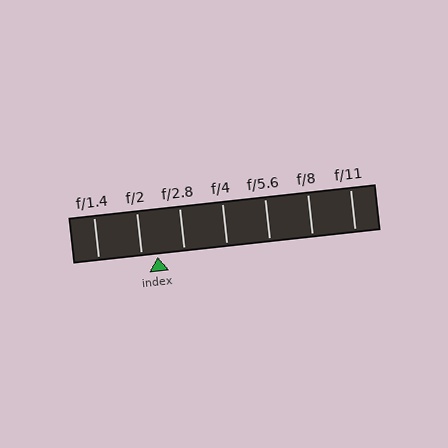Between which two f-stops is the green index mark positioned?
The index mark is between f/2 and f/2.8.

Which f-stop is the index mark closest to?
The index mark is closest to f/2.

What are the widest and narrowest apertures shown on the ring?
The widest aperture shown is f/1.4 and the narrowest is f/11.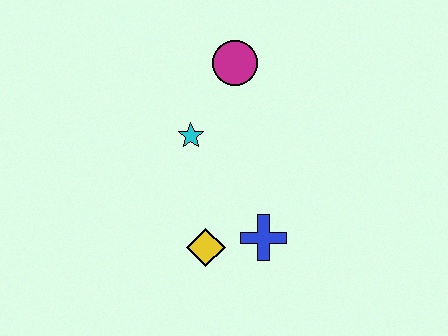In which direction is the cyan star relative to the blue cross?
The cyan star is above the blue cross.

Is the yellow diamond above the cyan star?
No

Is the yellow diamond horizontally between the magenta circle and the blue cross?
No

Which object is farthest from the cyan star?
The blue cross is farthest from the cyan star.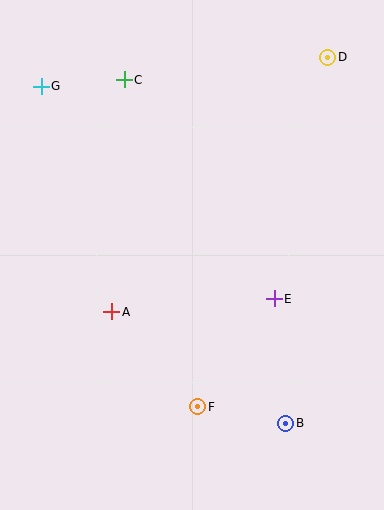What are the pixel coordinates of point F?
Point F is at (198, 407).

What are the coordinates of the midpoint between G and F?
The midpoint between G and F is at (120, 246).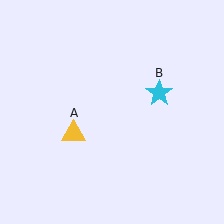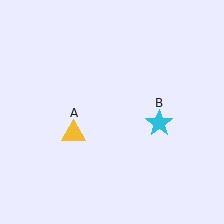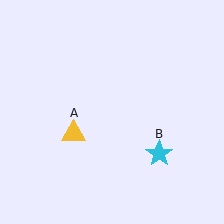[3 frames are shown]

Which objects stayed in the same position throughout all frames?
Yellow triangle (object A) remained stationary.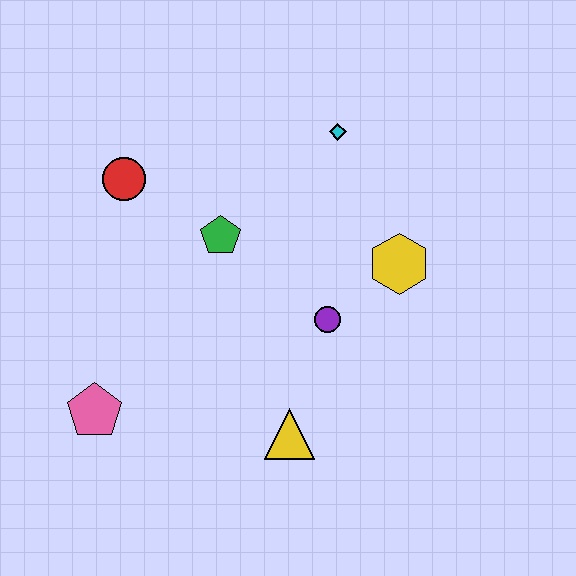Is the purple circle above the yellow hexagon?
No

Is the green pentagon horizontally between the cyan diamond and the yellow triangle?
No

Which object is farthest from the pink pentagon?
The cyan diamond is farthest from the pink pentagon.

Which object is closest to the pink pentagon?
The yellow triangle is closest to the pink pentagon.